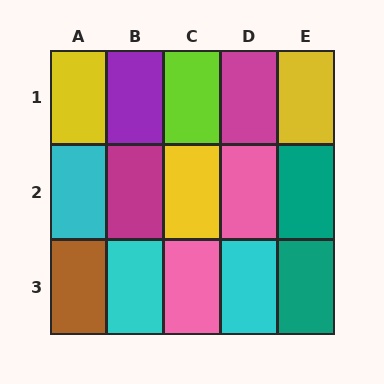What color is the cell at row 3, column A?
Brown.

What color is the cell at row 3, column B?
Cyan.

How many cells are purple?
1 cell is purple.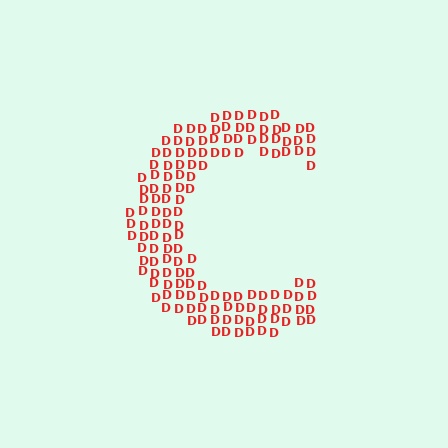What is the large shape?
The large shape is the letter C.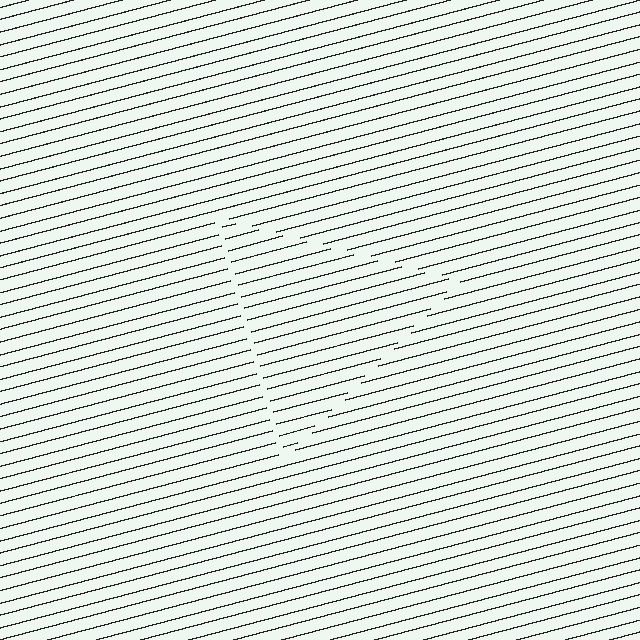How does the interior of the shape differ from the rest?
The interior of the shape contains the same grating, shifted by half a period — the contour is defined by the phase discontinuity where line-ends from the inner and outer gratings abut.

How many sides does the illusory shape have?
3 sides — the line-ends trace a triangle.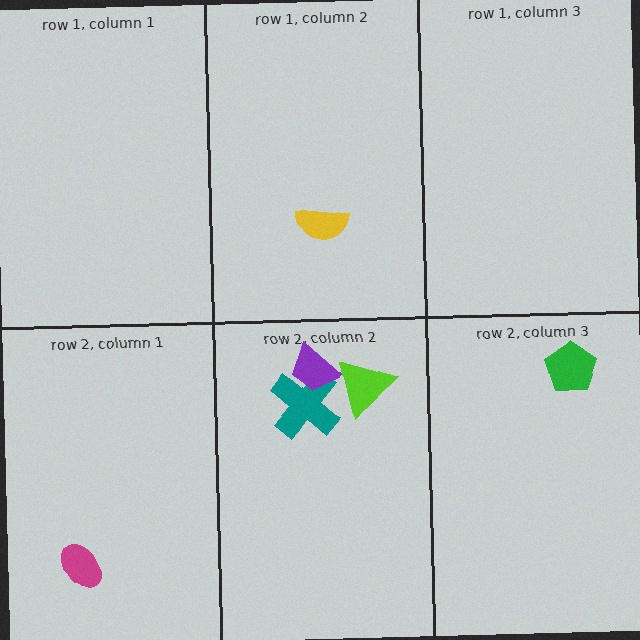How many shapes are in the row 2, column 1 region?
1.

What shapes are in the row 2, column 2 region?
The teal cross, the purple trapezoid, the lime triangle.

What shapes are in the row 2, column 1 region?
The magenta ellipse.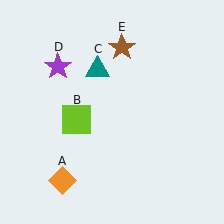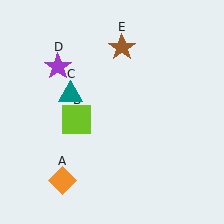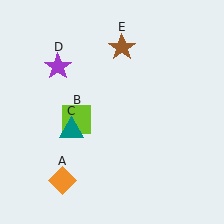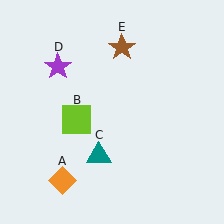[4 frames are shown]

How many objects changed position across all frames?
1 object changed position: teal triangle (object C).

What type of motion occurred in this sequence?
The teal triangle (object C) rotated counterclockwise around the center of the scene.